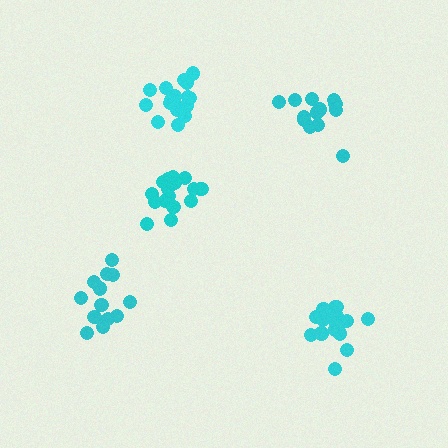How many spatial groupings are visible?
There are 5 spatial groupings.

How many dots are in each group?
Group 1: 18 dots, Group 2: 13 dots, Group 3: 18 dots, Group 4: 18 dots, Group 5: 13 dots (80 total).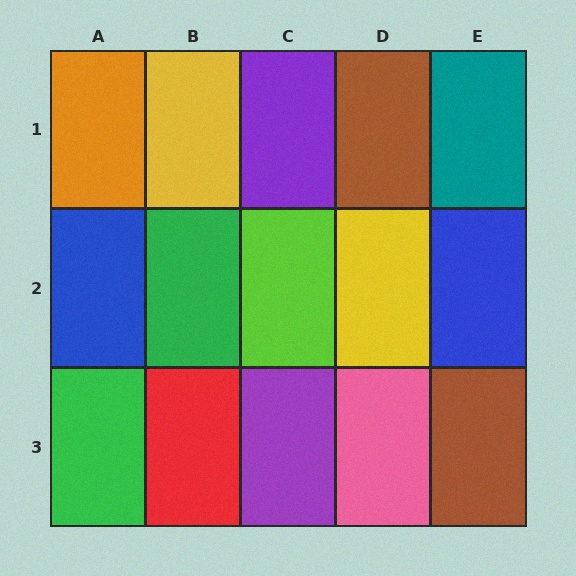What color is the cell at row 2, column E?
Blue.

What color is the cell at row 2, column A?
Blue.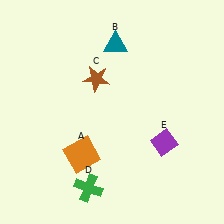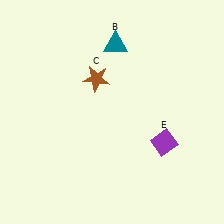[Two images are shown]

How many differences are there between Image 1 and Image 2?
There are 2 differences between the two images.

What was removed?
The green cross (D), the orange square (A) were removed in Image 2.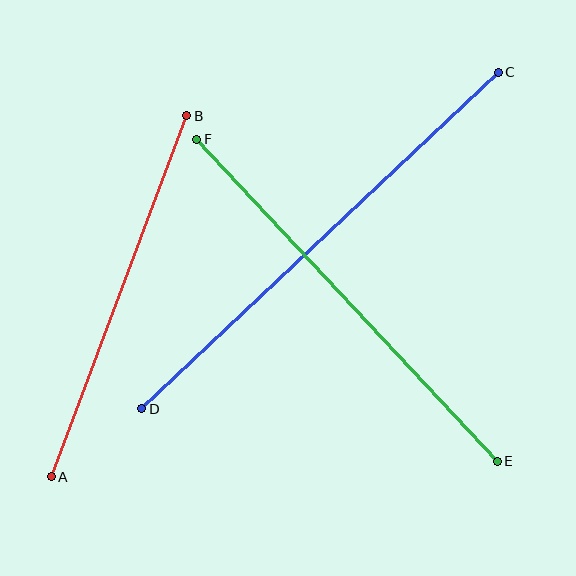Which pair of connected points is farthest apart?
Points C and D are farthest apart.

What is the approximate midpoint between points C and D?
The midpoint is at approximately (320, 241) pixels.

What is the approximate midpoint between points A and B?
The midpoint is at approximately (119, 296) pixels.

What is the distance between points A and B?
The distance is approximately 386 pixels.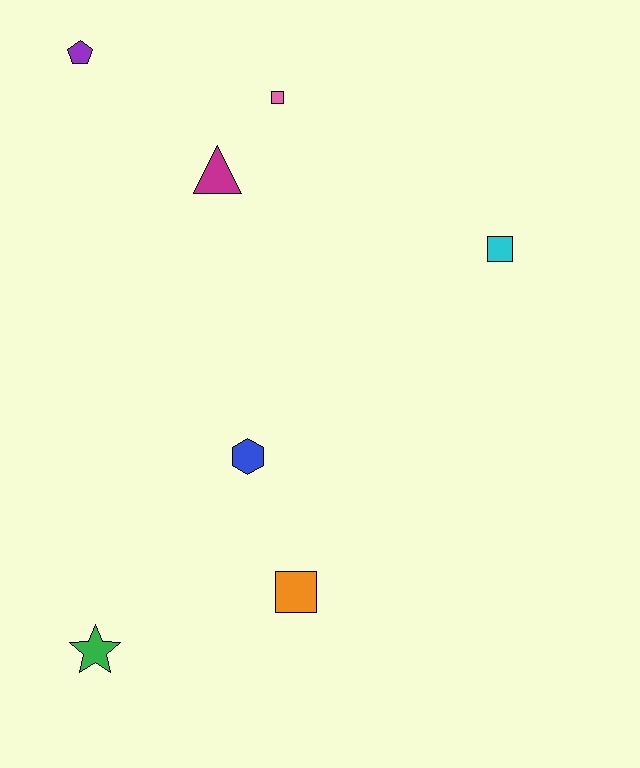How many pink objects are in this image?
There is 1 pink object.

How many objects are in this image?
There are 7 objects.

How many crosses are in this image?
There are no crosses.